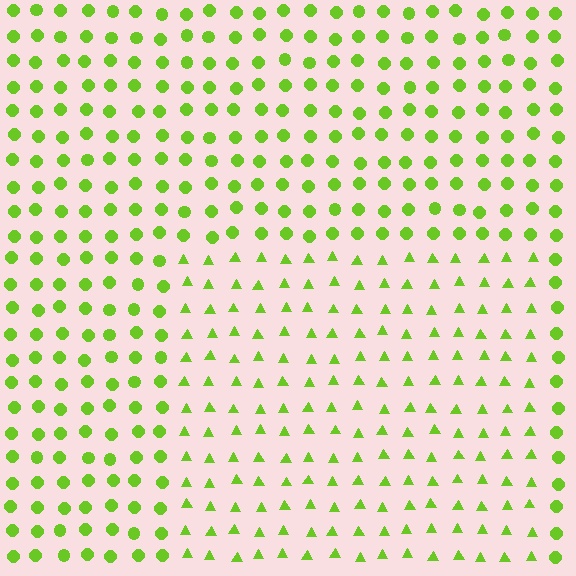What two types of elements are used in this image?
The image uses triangles inside the rectangle region and circles outside it.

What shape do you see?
I see a rectangle.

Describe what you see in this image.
The image is filled with small lime elements arranged in a uniform grid. A rectangle-shaped region contains triangles, while the surrounding area contains circles. The boundary is defined purely by the change in element shape.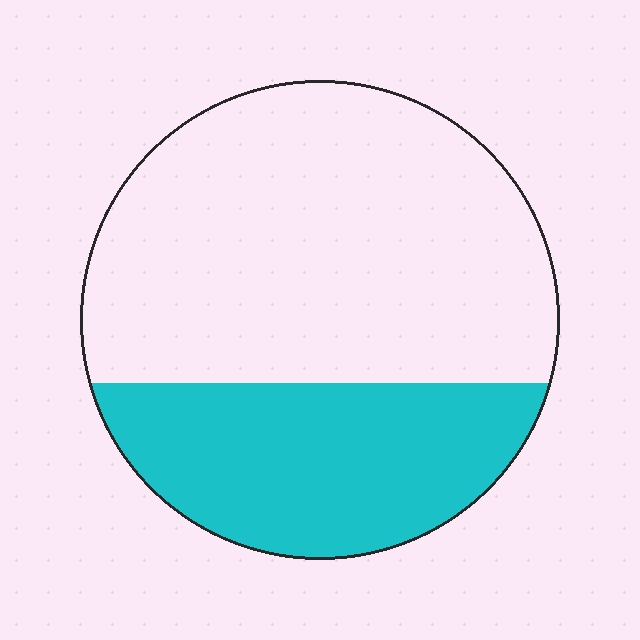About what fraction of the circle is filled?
About one third (1/3).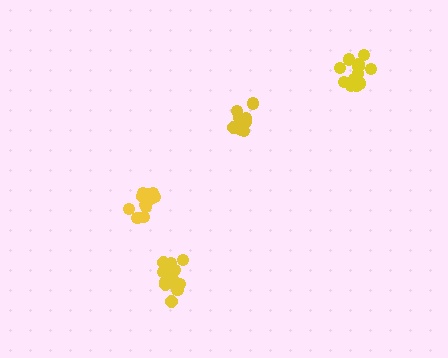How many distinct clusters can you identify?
There are 4 distinct clusters.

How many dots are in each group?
Group 1: 14 dots, Group 2: 11 dots, Group 3: 14 dots, Group 4: 11 dots (50 total).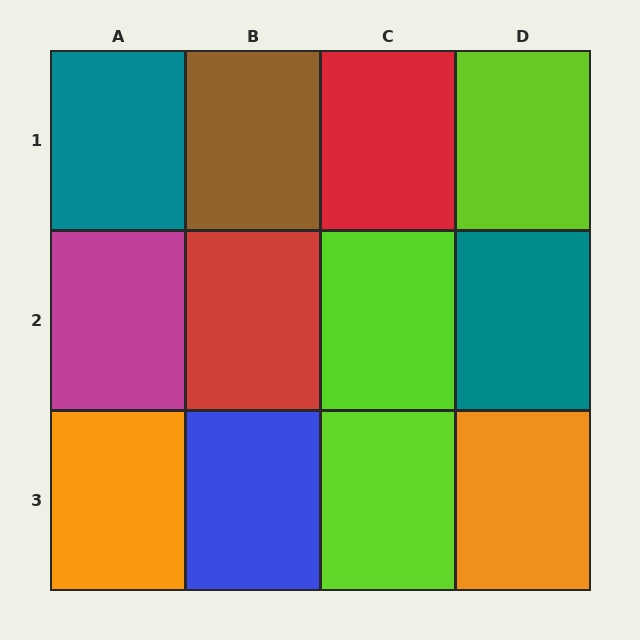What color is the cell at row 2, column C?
Lime.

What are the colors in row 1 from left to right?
Teal, brown, red, lime.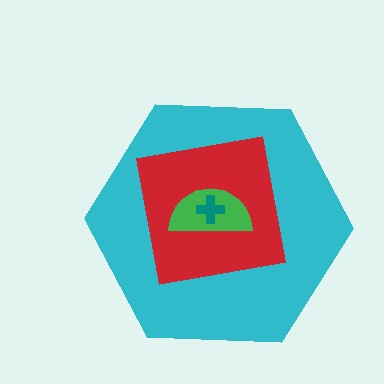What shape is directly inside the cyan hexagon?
The red square.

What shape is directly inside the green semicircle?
The teal cross.